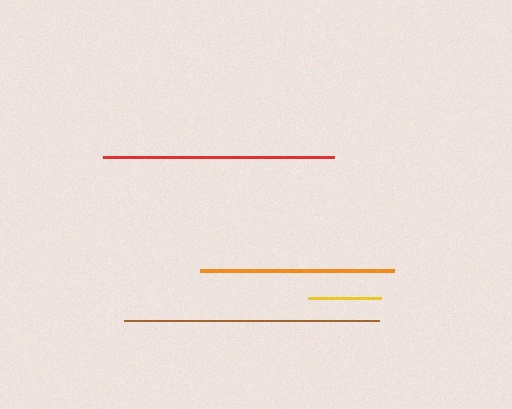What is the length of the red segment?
The red segment is approximately 231 pixels long.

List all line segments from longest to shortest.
From longest to shortest: brown, red, orange, yellow.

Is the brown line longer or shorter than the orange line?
The brown line is longer than the orange line.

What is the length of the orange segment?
The orange segment is approximately 194 pixels long.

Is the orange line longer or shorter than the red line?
The red line is longer than the orange line.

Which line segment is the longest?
The brown line is the longest at approximately 255 pixels.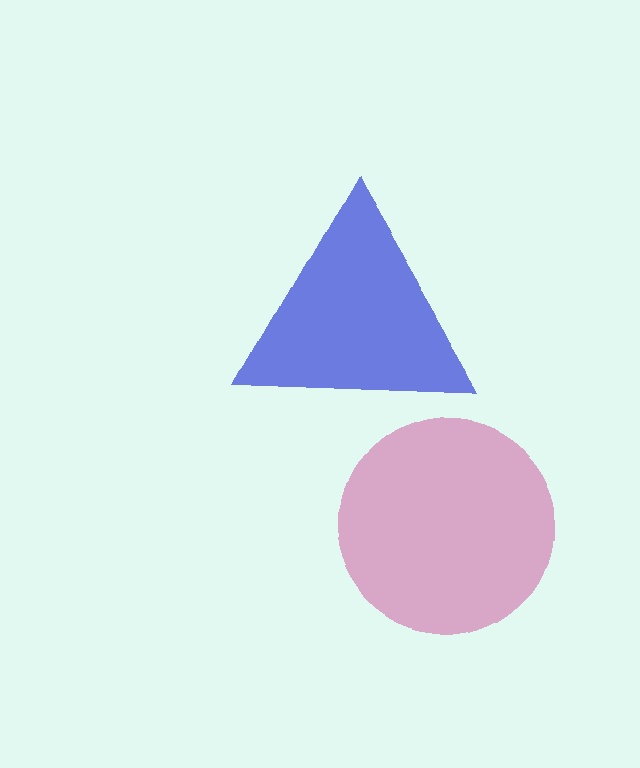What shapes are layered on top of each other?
The layered shapes are: a blue triangle, a magenta circle.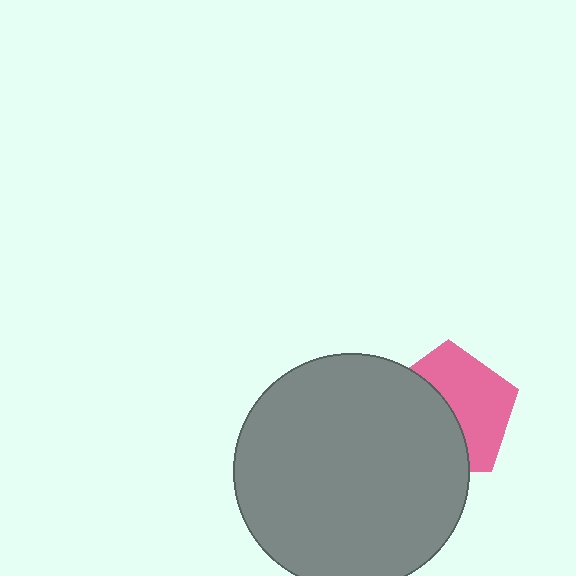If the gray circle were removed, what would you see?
You would see the complete pink pentagon.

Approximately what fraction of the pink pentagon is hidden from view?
Roughly 48% of the pink pentagon is hidden behind the gray circle.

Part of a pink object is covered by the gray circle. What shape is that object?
It is a pentagon.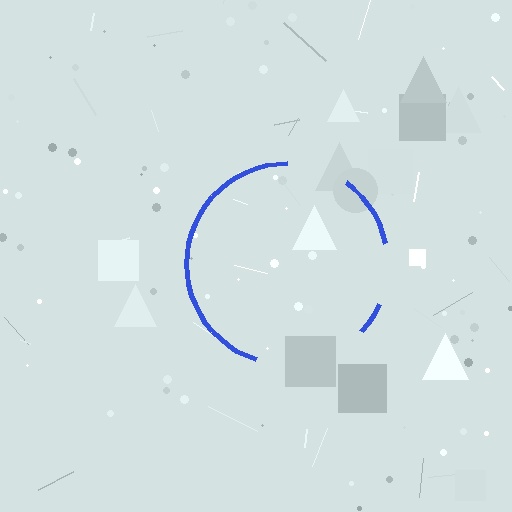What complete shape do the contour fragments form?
The contour fragments form a circle.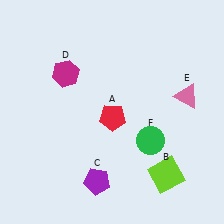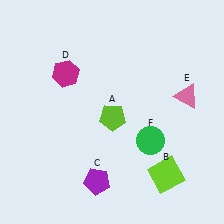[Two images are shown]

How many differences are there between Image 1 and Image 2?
There is 1 difference between the two images.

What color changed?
The pentagon (A) changed from red in Image 1 to lime in Image 2.